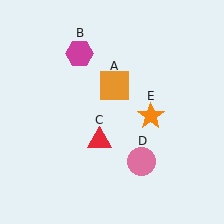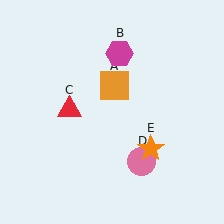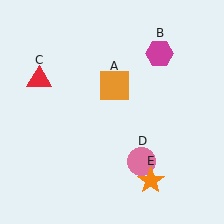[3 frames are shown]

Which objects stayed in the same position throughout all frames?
Orange square (object A) and pink circle (object D) remained stationary.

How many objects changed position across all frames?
3 objects changed position: magenta hexagon (object B), red triangle (object C), orange star (object E).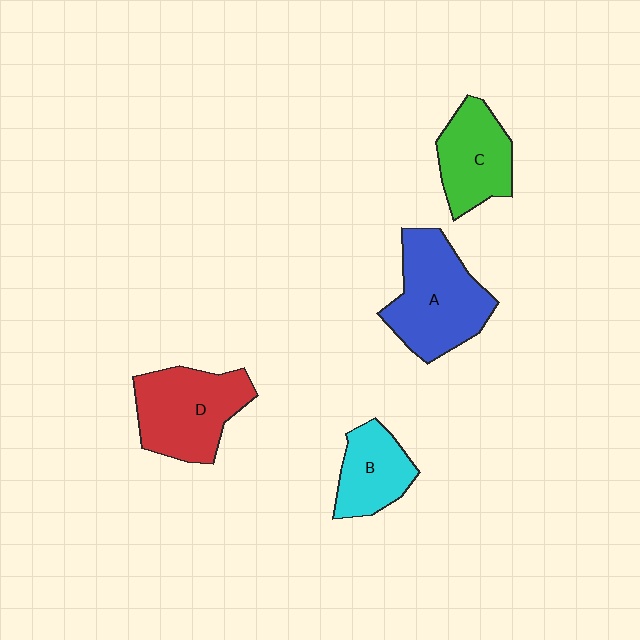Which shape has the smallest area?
Shape B (cyan).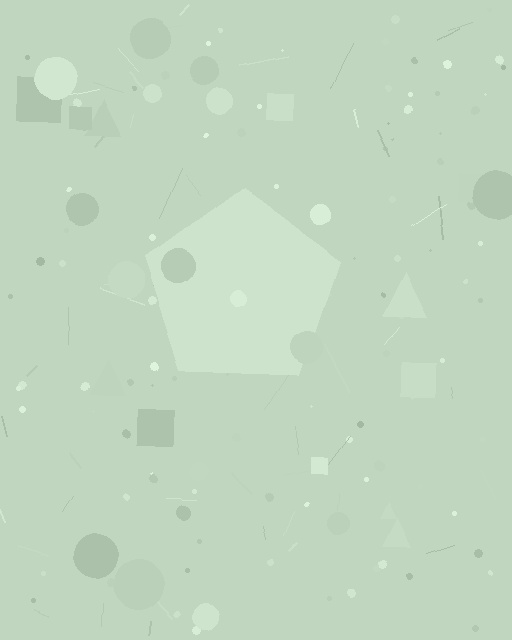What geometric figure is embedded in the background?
A pentagon is embedded in the background.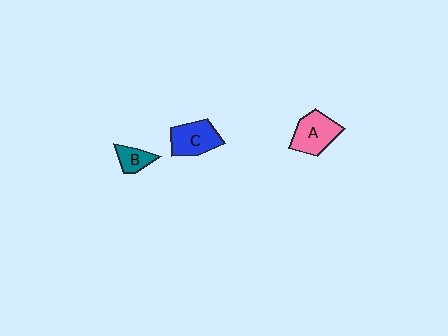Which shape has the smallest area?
Shape B (teal).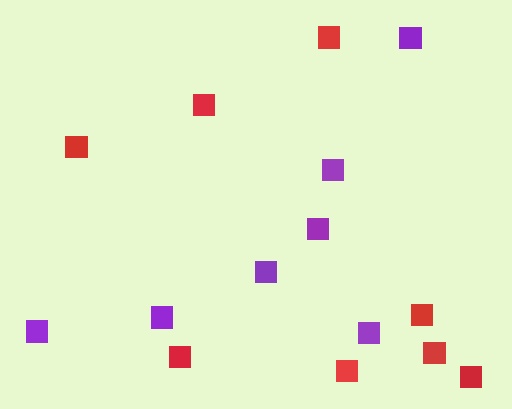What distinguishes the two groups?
There are 2 groups: one group of purple squares (7) and one group of red squares (8).